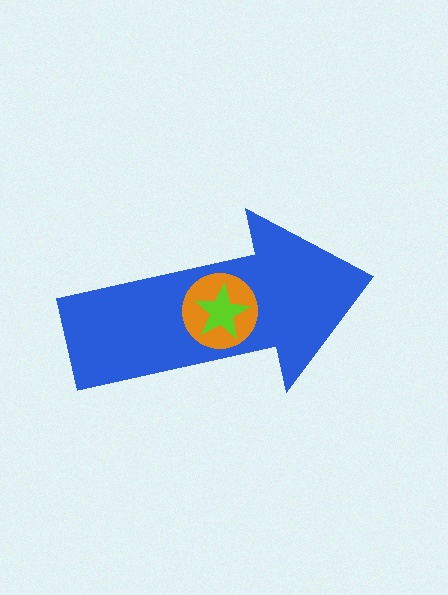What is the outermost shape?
The blue arrow.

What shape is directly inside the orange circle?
The lime star.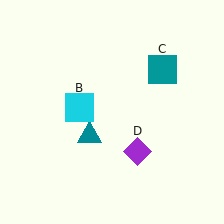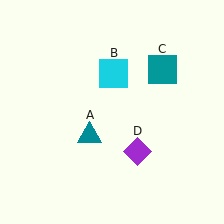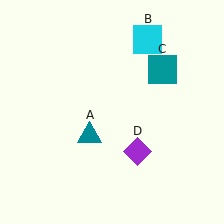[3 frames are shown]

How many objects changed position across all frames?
1 object changed position: cyan square (object B).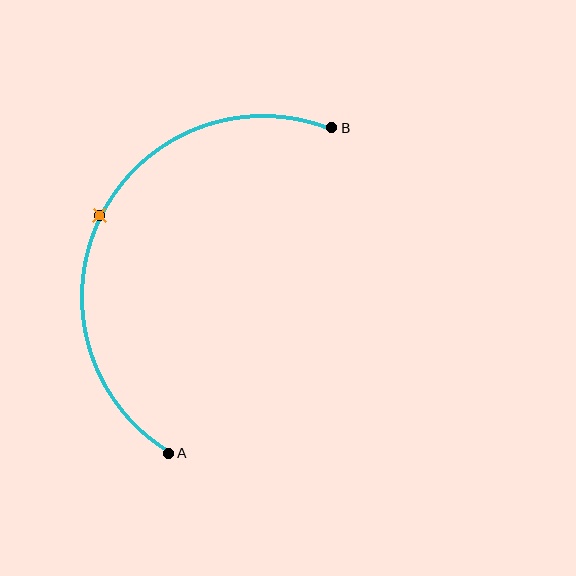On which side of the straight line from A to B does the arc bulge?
The arc bulges to the left of the straight line connecting A and B.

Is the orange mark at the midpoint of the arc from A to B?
Yes. The orange mark lies on the arc at equal arc-length from both A and B — it is the arc midpoint.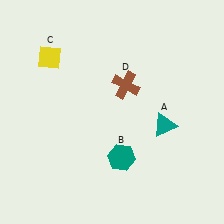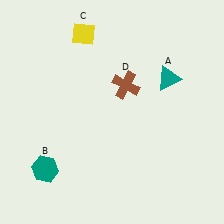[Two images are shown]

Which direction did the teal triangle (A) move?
The teal triangle (A) moved up.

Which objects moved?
The objects that moved are: the teal triangle (A), the teal hexagon (B), the yellow diamond (C).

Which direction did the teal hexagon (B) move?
The teal hexagon (B) moved left.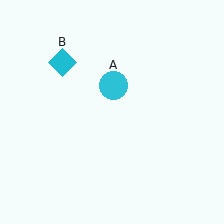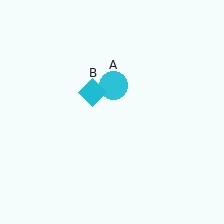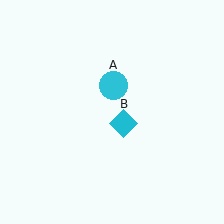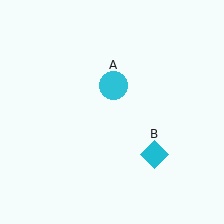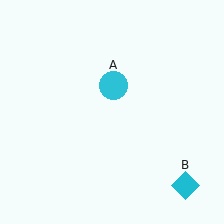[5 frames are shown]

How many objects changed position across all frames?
1 object changed position: cyan diamond (object B).